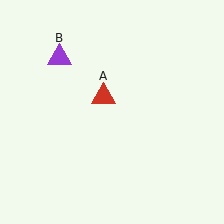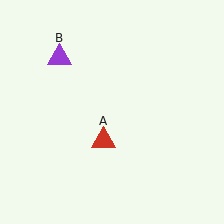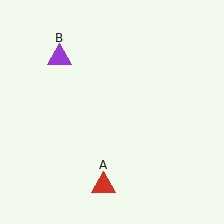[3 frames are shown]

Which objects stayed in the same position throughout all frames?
Purple triangle (object B) remained stationary.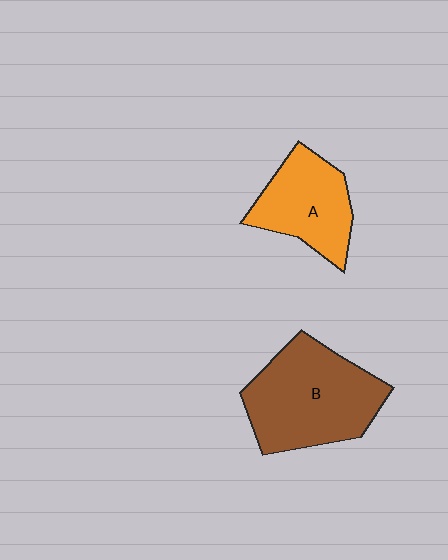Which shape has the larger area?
Shape B (brown).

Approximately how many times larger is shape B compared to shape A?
Approximately 1.5 times.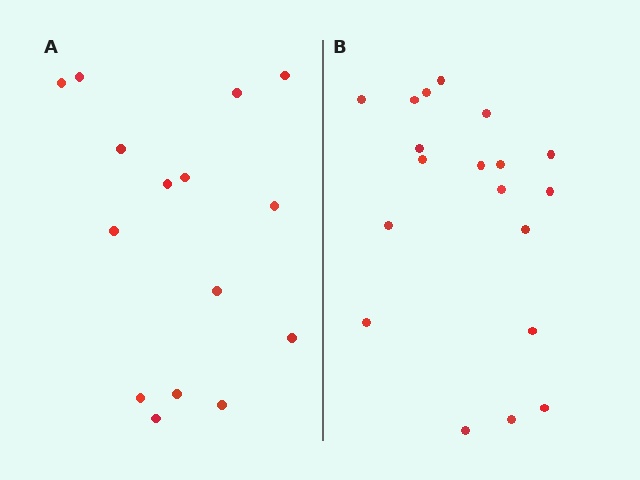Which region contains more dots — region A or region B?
Region B (the right region) has more dots.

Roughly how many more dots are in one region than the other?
Region B has about 4 more dots than region A.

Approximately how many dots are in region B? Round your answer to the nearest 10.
About 20 dots. (The exact count is 19, which rounds to 20.)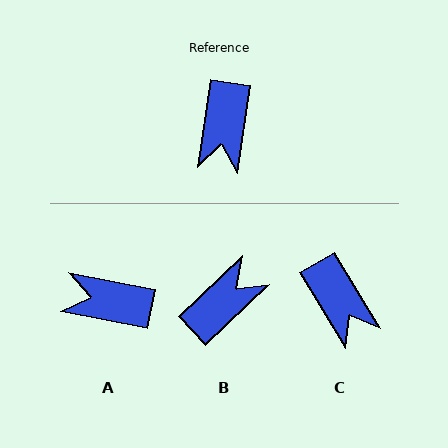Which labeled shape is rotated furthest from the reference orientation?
B, about 142 degrees away.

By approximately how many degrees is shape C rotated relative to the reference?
Approximately 40 degrees counter-clockwise.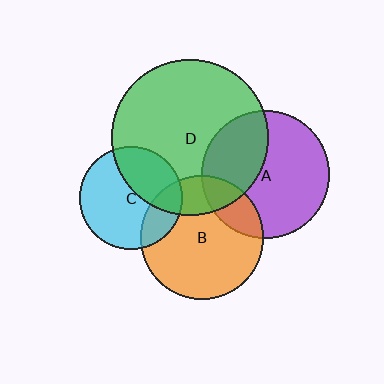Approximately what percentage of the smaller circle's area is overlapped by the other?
Approximately 20%.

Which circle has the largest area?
Circle D (green).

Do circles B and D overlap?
Yes.